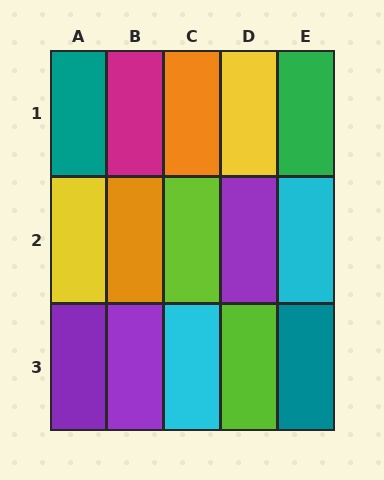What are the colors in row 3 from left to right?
Purple, purple, cyan, lime, teal.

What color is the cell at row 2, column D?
Purple.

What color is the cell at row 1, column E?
Green.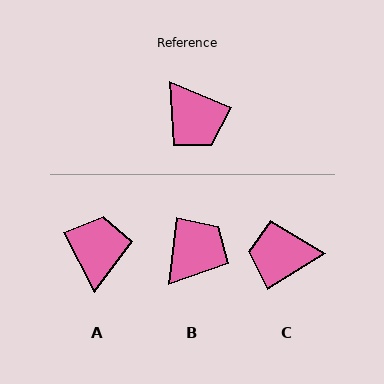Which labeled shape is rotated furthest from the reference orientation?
A, about 140 degrees away.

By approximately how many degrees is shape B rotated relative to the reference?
Approximately 106 degrees counter-clockwise.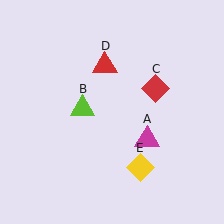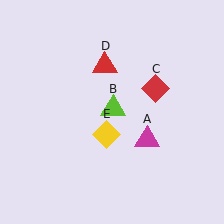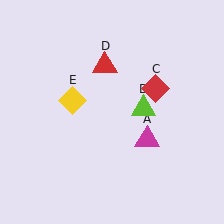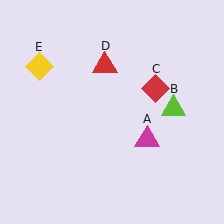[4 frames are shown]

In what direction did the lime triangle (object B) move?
The lime triangle (object B) moved right.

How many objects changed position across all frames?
2 objects changed position: lime triangle (object B), yellow diamond (object E).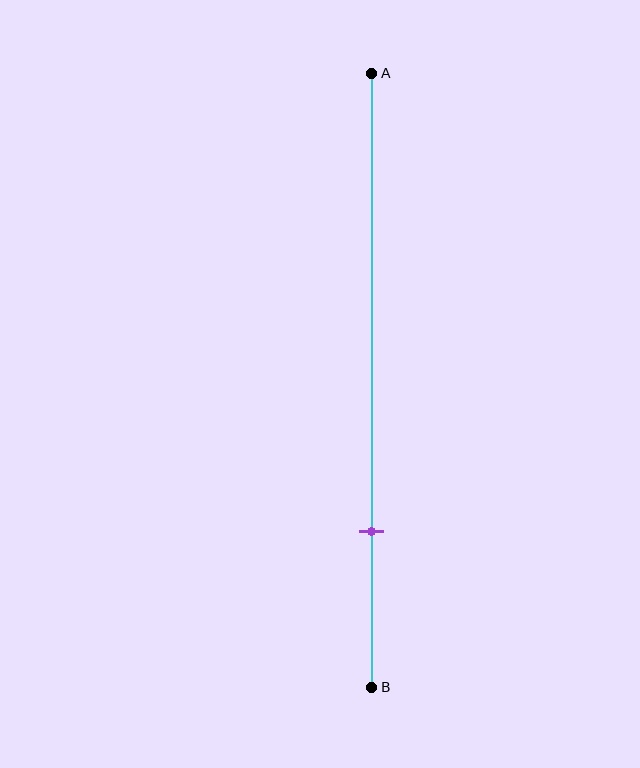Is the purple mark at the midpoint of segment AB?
No, the mark is at about 75% from A, not at the 50% midpoint.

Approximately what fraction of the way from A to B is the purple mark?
The purple mark is approximately 75% of the way from A to B.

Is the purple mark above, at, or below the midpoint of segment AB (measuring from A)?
The purple mark is below the midpoint of segment AB.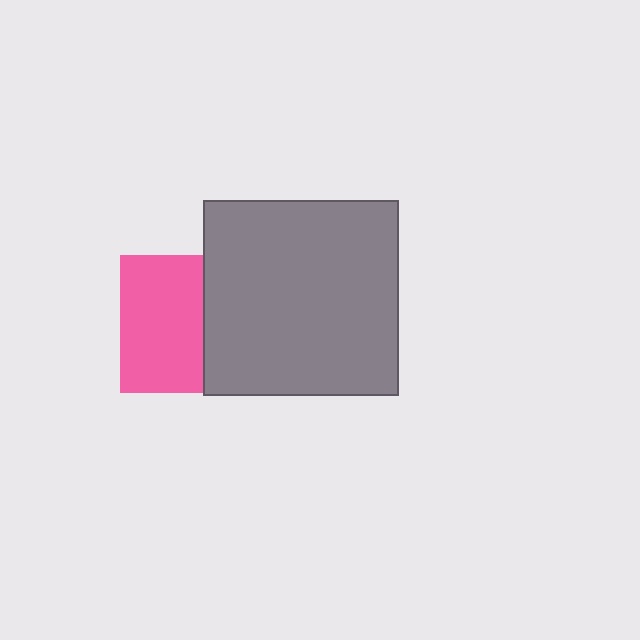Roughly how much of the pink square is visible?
About half of it is visible (roughly 61%).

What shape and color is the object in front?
The object in front is a gray square.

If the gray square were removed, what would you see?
You would see the complete pink square.